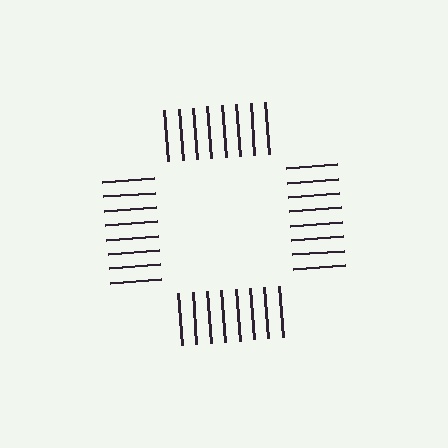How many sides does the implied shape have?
4 sides — the line-ends trace a square.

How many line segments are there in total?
32 — 8 along each of the 4 edges.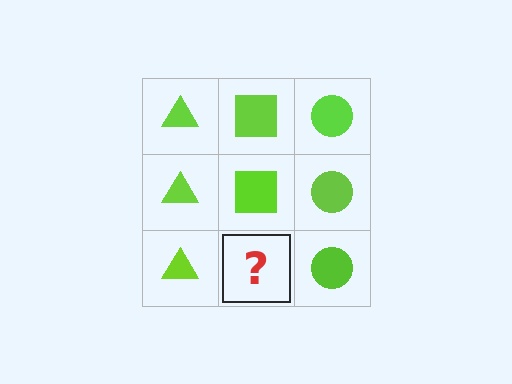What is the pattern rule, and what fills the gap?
The rule is that each column has a consistent shape. The gap should be filled with a lime square.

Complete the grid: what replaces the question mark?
The question mark should be replaced with a lime square.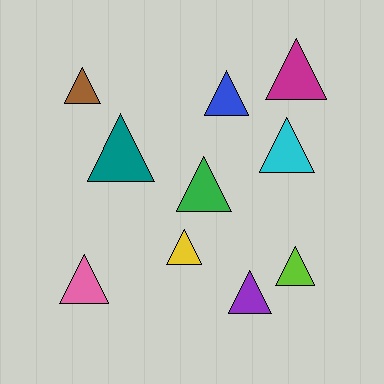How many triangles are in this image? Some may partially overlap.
There are 10 triangles.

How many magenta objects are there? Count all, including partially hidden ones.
There is 1 magenta object.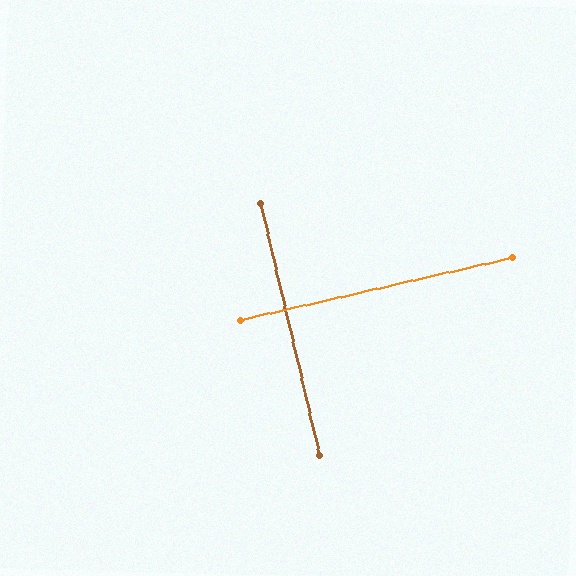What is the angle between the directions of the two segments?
Approximately 90 degrees.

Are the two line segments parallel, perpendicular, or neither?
Perpendicular — they meet at approximately 90°.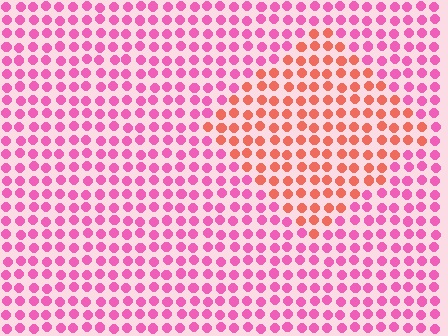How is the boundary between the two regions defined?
The boundary is defined purely by a slight shift in hue (about 43 degrees). Spacing, size, and orientation are identical on both sides.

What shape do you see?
I see a diamond.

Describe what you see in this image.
The image is filled with small pink elements in a uniform arrangement. A diamond-shaped region is visible where the elements are tinted to a slightly different hue, forming a subtle color boundary.